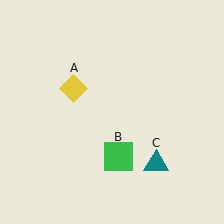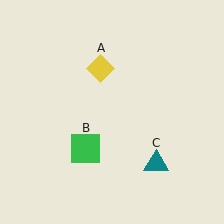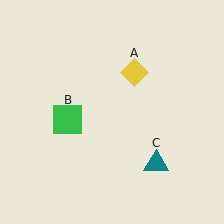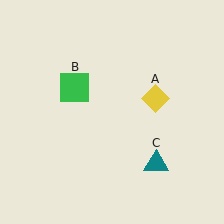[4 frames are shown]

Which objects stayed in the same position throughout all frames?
Teal triangle (object C) remained stationary.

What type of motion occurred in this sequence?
The yellow diamond (object A), green square (object B) rotated clockwise around the center of the scene.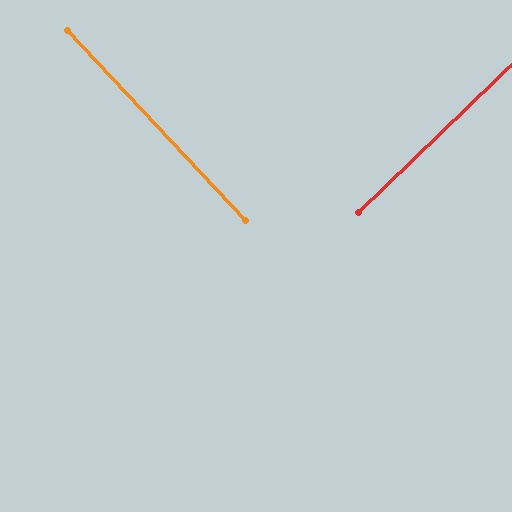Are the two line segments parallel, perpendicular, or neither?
Perpendicular — they meet at approximately 89°.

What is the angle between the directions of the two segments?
Approximately 89 degrees.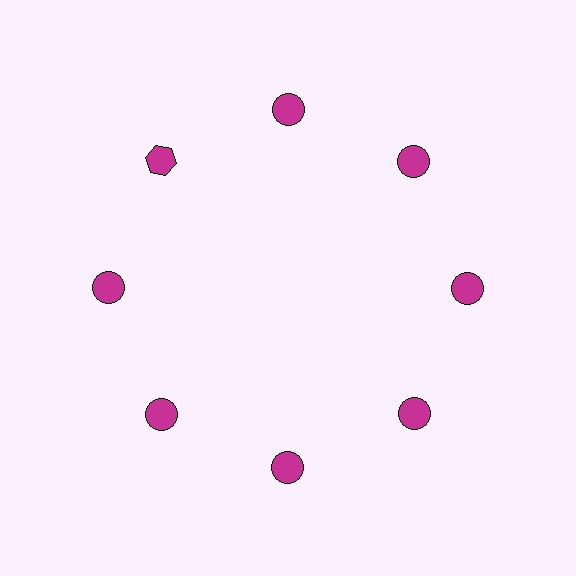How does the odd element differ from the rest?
It has a different shape: hexagon instead of circle.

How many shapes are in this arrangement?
There are 8 shapes arranged in a ring pattern.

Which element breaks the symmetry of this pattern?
The magenta hexagon at roughly the 10 o'clock position breaks the symmetry. All other shapes are magenta circles.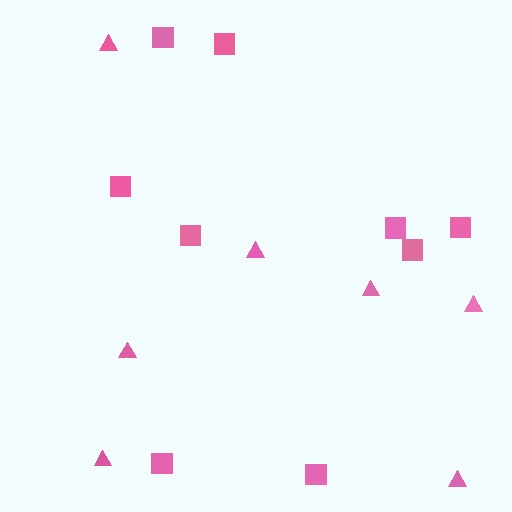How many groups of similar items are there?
There are 2 groups: one group of squares (9) and one group of triangles (7).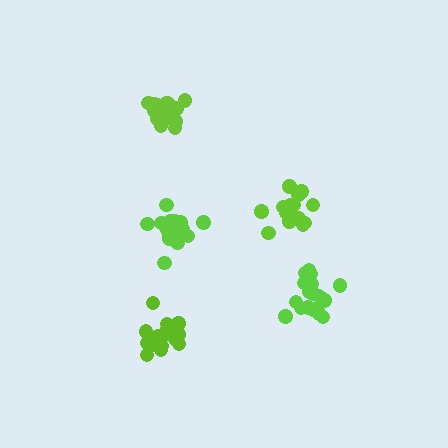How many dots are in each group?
Group 1: 16 dots, Group 2: 18 dots, Group 3: 16 dots, Group 4: 18 dots, Group 5: 17 dots (85 total).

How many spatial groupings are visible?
There are 5 spatial groupings.